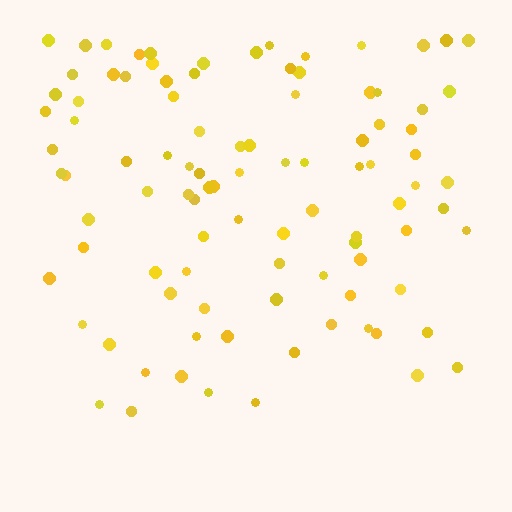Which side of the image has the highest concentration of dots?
The top.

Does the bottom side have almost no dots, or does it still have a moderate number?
Still a moderate number, just noticeably fewer than the top.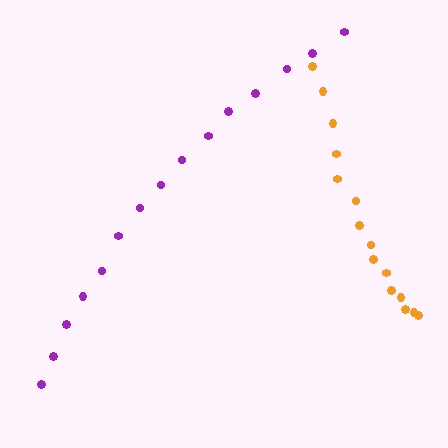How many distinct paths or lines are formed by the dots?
There are 2 distinct paths.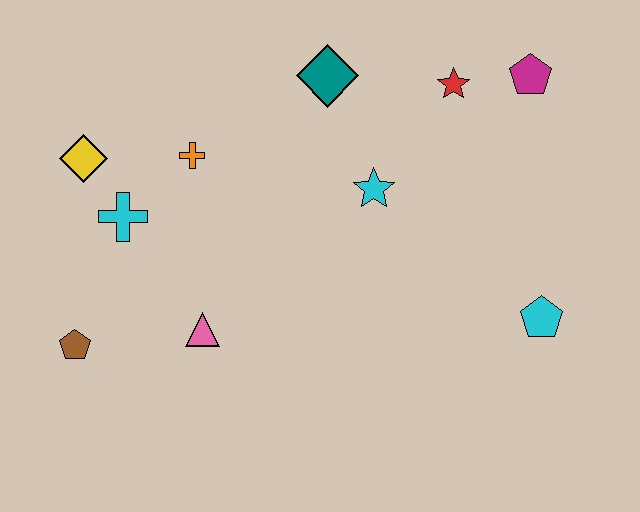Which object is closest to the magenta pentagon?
The red star is closest to the magenta pentagon.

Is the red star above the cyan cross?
Yes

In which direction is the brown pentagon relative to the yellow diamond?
The brown pentagon is below the yellow diamond.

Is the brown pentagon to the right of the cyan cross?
No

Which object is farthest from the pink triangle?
The magenta pentagon is farthest from the pink triangle.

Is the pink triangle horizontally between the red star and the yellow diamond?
Yes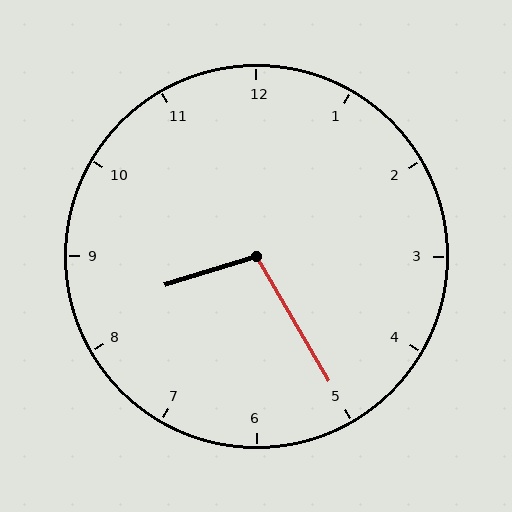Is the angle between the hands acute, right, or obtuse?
It is obtuse.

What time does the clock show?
8:25.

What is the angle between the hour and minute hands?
Approximately 102 degrees.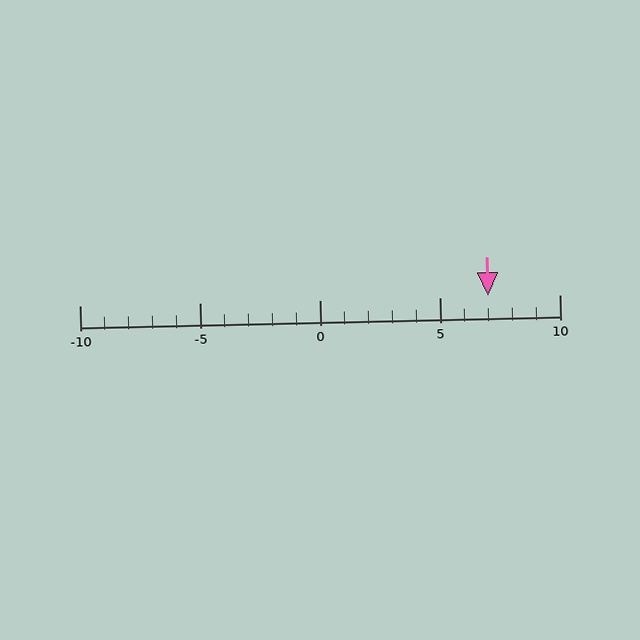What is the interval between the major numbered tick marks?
The major tick marks are spaced 5 units apart.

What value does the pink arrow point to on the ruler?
The pink arrow points to approximately 7.